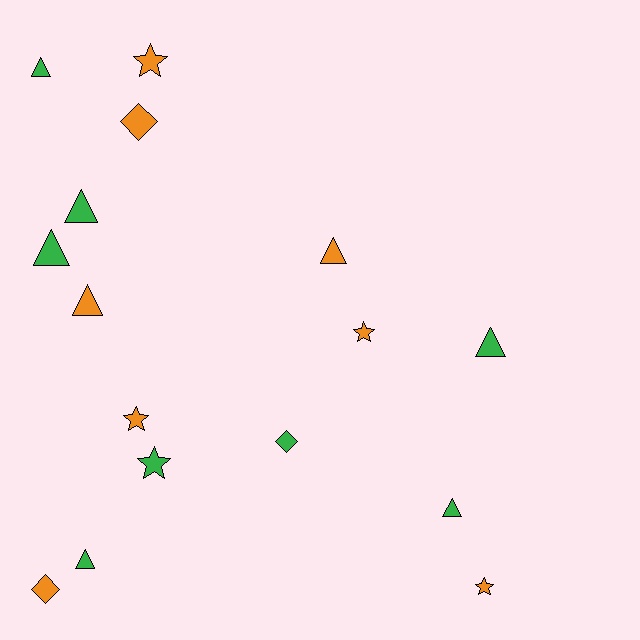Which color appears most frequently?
Orange, with 8 objects.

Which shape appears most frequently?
Triangle, with 8 objects.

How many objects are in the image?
There are 16 objects.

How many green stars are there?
There is 1 green star.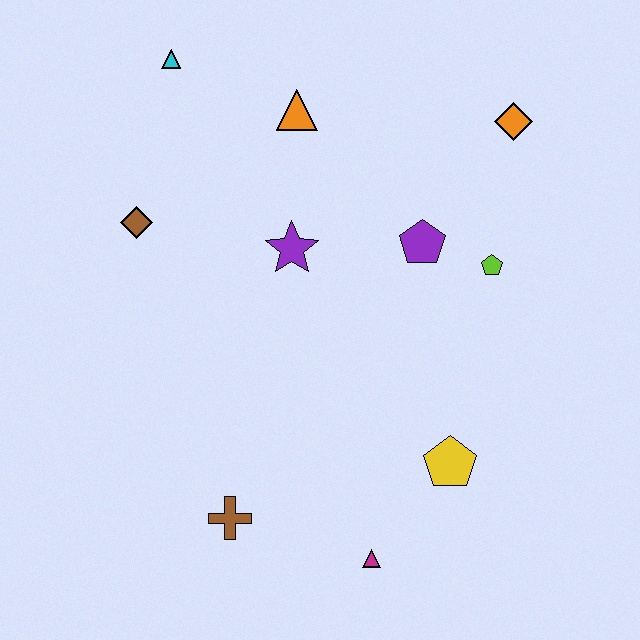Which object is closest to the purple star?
The purple pentagon is closest to the purple star.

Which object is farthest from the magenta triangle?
The cyan triangle is farthest from the magenta triangle.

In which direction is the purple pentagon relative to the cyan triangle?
The purple pentagon is to the right of the cyan triangle.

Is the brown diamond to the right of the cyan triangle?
No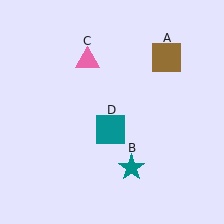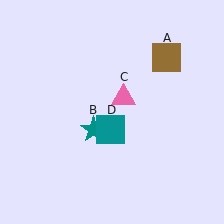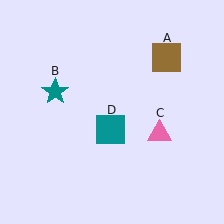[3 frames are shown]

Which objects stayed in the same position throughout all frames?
Brown square (object A) and teal square (object D) remained stationary.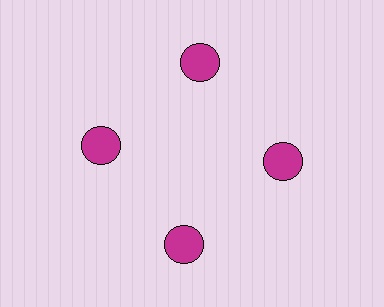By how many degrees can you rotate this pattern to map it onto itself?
The pattern maps onto itself every 90 degrees of rotation.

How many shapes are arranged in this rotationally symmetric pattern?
There are 4 shapes, arranged in 4 groups of 1.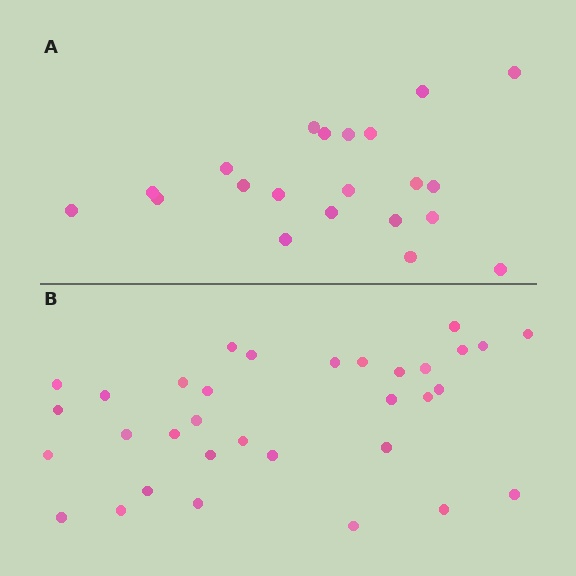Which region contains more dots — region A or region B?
Region B (the bottom region) has more dots.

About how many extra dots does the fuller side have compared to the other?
Region B has roughly 12 or so more dots than region A.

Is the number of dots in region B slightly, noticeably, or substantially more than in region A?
Region B has substantially more. The ratio is roughly 1.6 to 1.